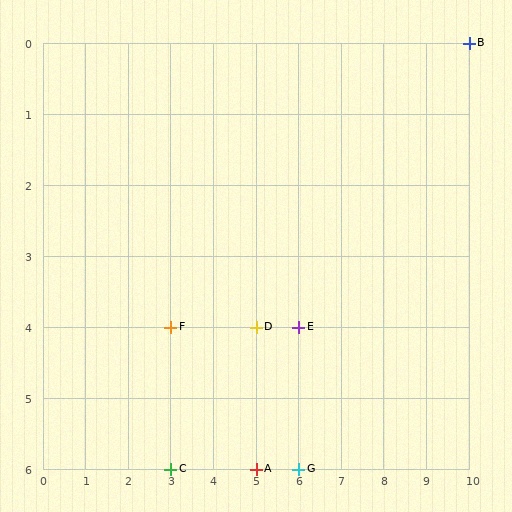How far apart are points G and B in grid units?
Points G and B are 4 columns and 6 rows apart (about 7.2 grid units diagonally).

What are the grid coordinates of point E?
Point E is at grid coordinates (6, 4).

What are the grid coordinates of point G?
Point G is at grid coordinates (6, 6).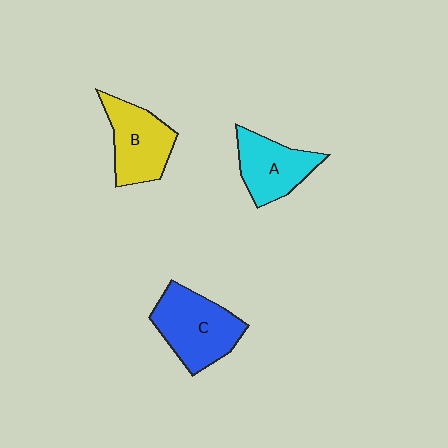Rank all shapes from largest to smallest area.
From largest to smallest: C (blue), B (yellow), A (cyan).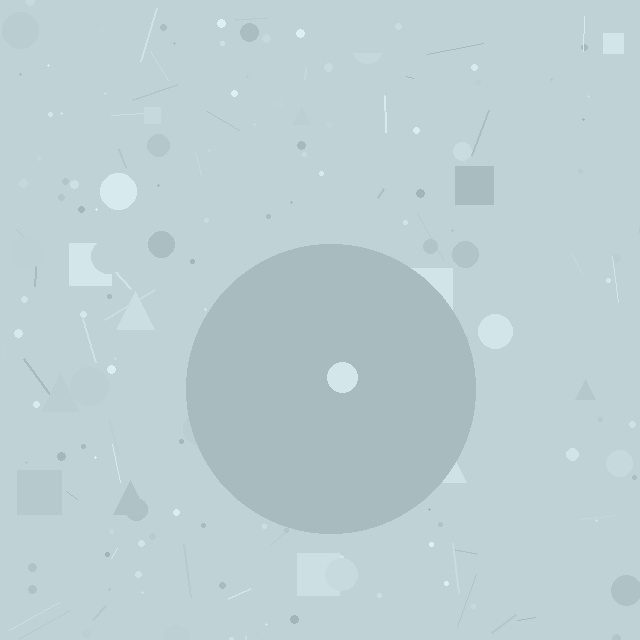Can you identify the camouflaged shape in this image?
The camouflaged shape is a circle.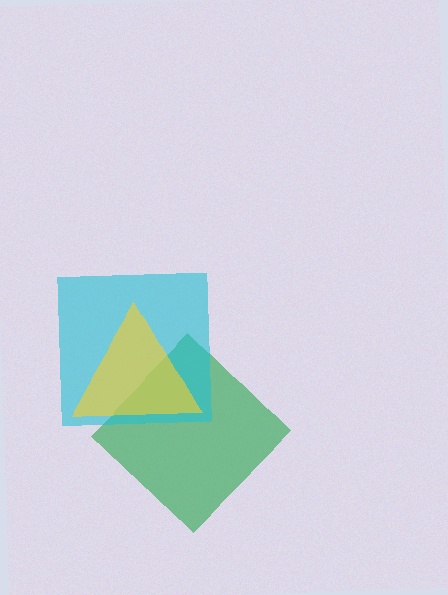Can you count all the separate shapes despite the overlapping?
Yes, there are 3 separate shapes.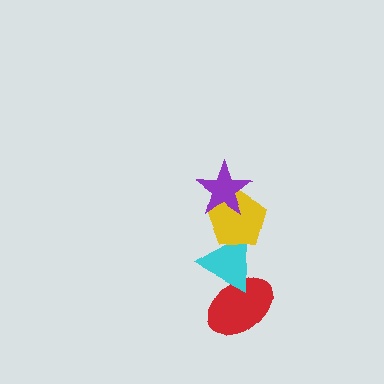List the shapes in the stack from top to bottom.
From top to bottom: the purple star, the yellow pentagon, the cyan triangle, the red ellipse.